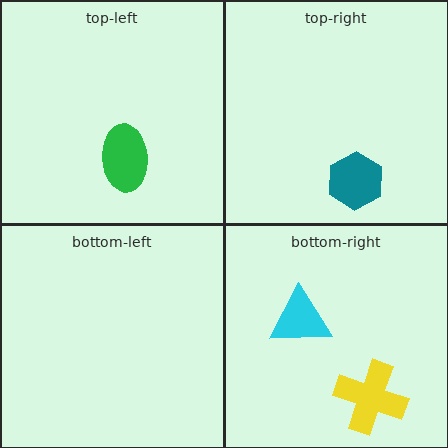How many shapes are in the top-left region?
1.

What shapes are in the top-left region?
The green ellipse.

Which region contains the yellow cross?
The bottom-right region.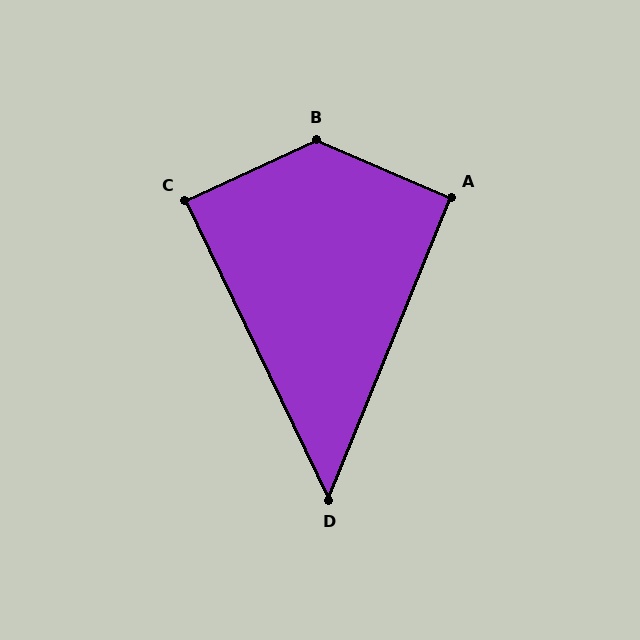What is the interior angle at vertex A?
Approximately 91 degrees (approximately right).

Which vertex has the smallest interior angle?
D, at approximately 48 degrees.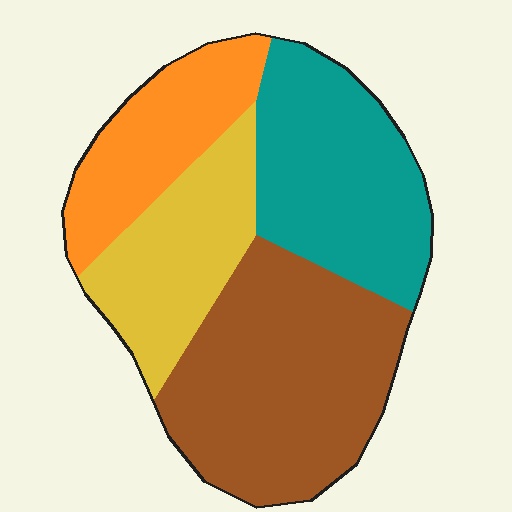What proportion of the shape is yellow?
Yellow covers around 20% of the shape.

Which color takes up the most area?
Brown, at roughly 35%.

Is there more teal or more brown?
Brown.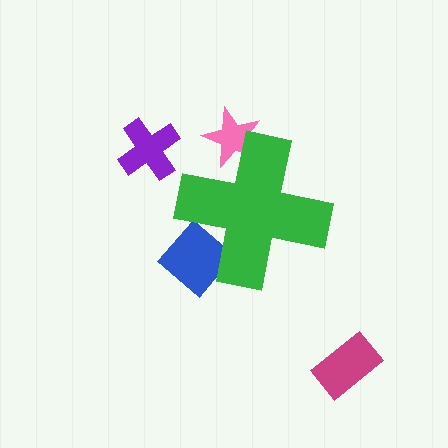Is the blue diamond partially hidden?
Yes, the blue diamond is partially hidden behind the green cross.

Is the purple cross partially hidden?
No, the purple cross is fully visible.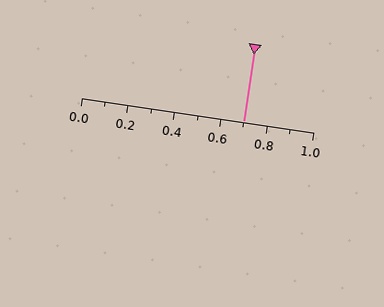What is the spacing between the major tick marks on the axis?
The major ticks are spaced 0.2 apart.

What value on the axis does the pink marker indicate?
The marker indicates approximately 0.7.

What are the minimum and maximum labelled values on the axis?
The axis runs from 0.0 to 1.0.